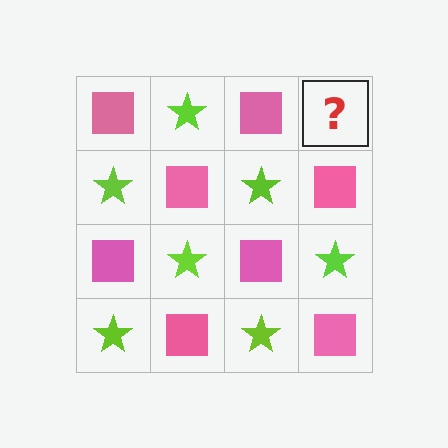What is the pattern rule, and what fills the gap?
The rule is that it alternates pink square and lime star in a checkerboard pattern. The gap should be filled with a lime star.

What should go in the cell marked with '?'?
The missing cell should contain a lime star.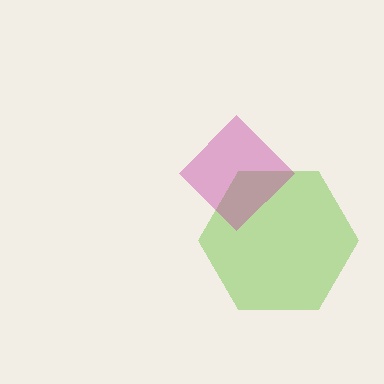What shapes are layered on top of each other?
The layered shapes are: a lime hexagon, a magenta diamond.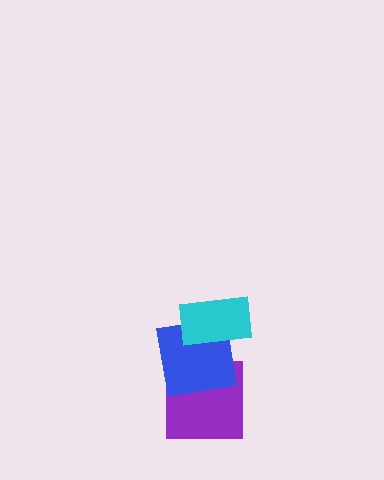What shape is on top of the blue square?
The cyan rectangle is on top of the blue square.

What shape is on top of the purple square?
The blue square is on top of the purple square.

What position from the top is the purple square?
The purple square is 3rd from the top.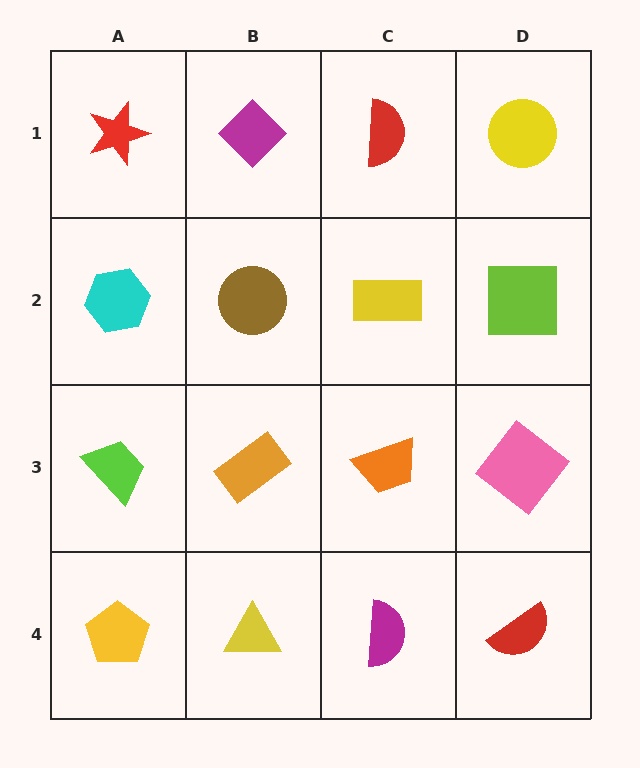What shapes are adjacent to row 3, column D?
A lime square (row 2, column D), a red semicircle (row 4, column D), an orange trapezoid (row 3, column C).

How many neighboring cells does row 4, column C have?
3.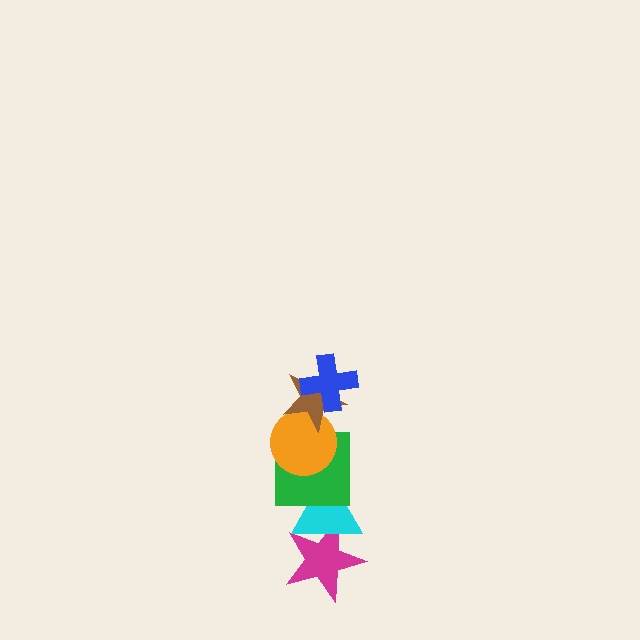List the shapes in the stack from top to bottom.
From top to bottom: the blue cross, the brown star, the orange circle, the green square, the cyan triangle, the magenta star.